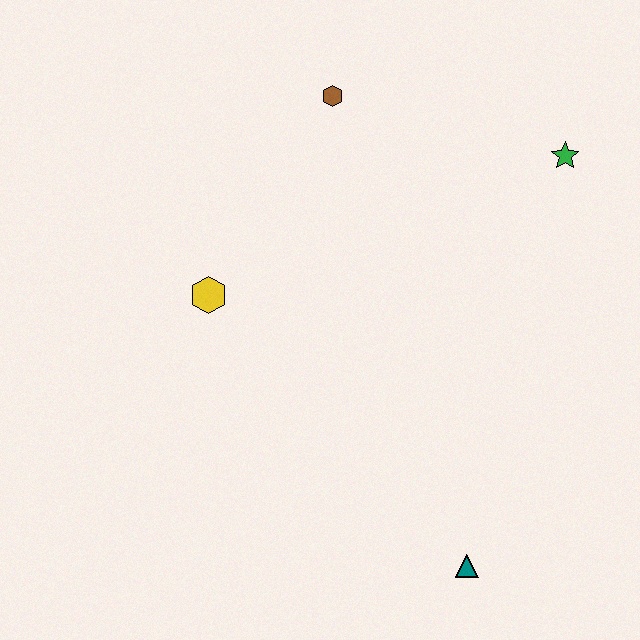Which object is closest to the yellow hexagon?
The brown hexagon is closest to the yellow hexagon.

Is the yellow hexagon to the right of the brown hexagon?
No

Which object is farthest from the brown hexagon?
The teal triangle is farthest from the brown hexagon.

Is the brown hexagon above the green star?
Yes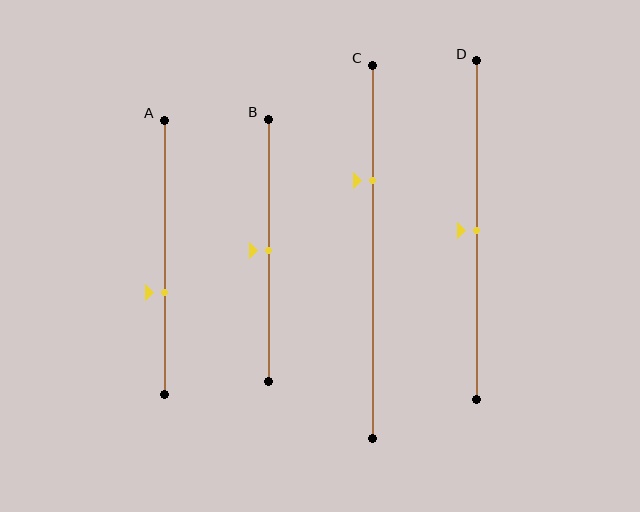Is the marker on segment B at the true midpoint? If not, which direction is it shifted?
Yes, the marker on segment B is at the true midpoint.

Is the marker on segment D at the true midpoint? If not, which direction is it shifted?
Yes, the marker on segment D is at the true midpoint.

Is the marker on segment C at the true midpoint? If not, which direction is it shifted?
No, the marker on segment C is shifted upward by about 19% of the segment length.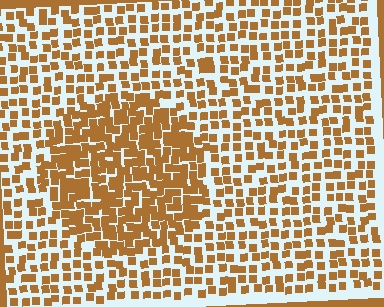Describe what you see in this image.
The image contains small brown elements arranged at two different densities. A circle-shaped region is visible where the elements are more densely packed than the surrounding area.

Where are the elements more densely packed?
The elements are more densely packed inside the circle boundary.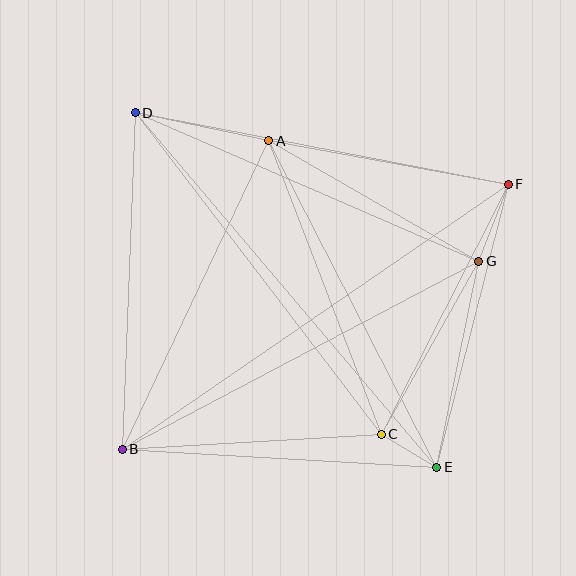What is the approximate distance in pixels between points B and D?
The distance between B and D is approximately 337 pixels.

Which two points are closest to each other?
Points C and E are closest to each other.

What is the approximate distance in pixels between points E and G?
The distance between E and G is approximately 210 pixels.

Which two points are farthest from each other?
Points B and F are farthest from each other.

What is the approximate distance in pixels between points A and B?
The distance between A and B is approximately 341 pixels.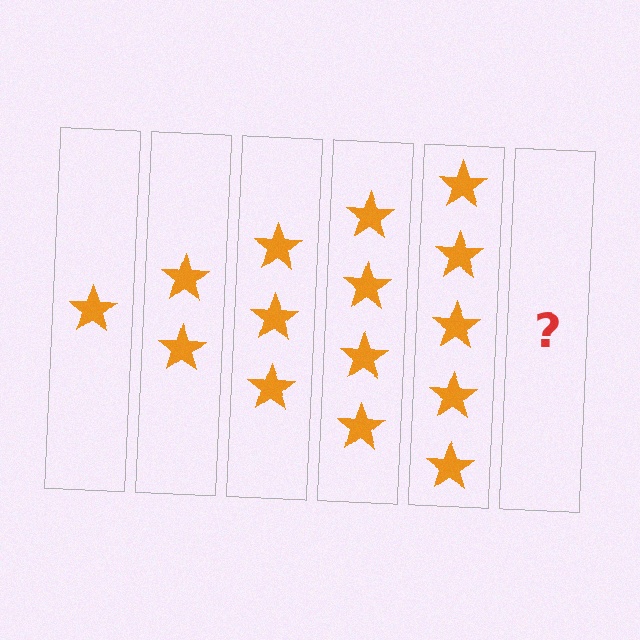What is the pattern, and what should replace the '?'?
The pattern is that each step adds one more star. The '?' should be 6 stars.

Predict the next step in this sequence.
The next step is 6 stars.